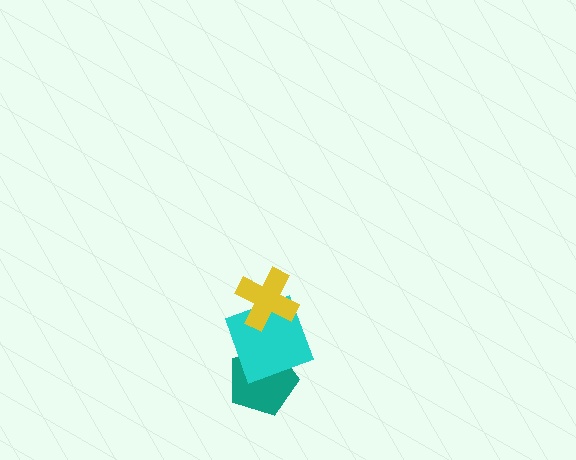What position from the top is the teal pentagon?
The teal pentagon is 3rd from the top.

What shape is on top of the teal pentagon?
The cyan square is on top of the teal pentagon.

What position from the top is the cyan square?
The cyan square is 2nd from the top.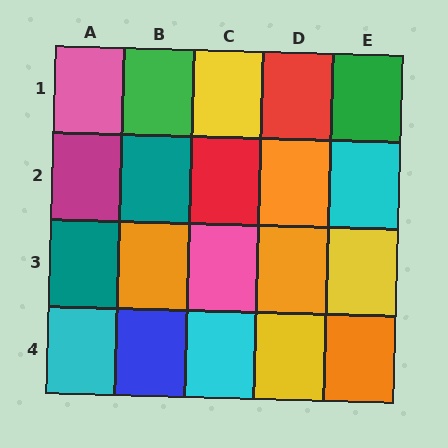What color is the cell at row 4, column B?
Blue.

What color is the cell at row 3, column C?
Pink.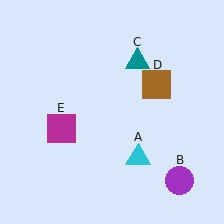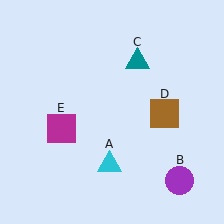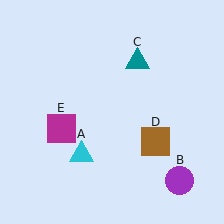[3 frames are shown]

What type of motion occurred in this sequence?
The cyan triangle (object A), brown square (object D) rotated clockwise around the center of the scene.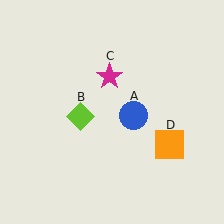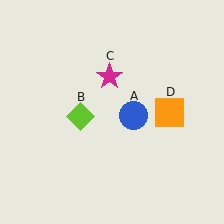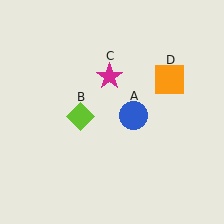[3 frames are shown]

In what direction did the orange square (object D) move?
The orange square (object D) moved up.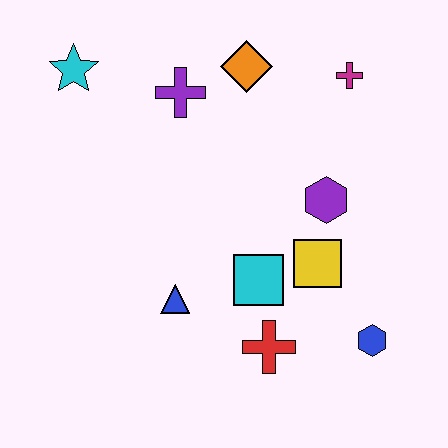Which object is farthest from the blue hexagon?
The cyan star is farthest from the blue hexagon.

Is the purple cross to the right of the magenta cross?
No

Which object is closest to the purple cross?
The orange diamond is closest to the purple cross.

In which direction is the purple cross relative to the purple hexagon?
The purple cross is to the left of the purple hexagon.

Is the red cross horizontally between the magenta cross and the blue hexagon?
No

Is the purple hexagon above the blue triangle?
Yes